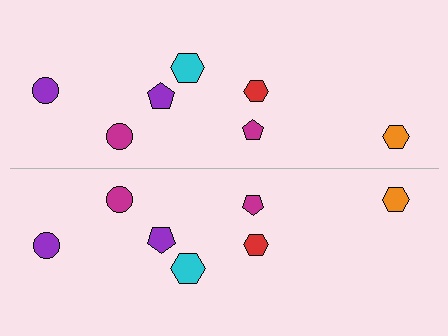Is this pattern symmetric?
Yes, this pattern has bilateral (reflection) symmetry.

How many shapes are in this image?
There are 14 shapes in this image.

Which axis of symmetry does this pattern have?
The pattern has a horizontal axis of symmetry running through the center of the image.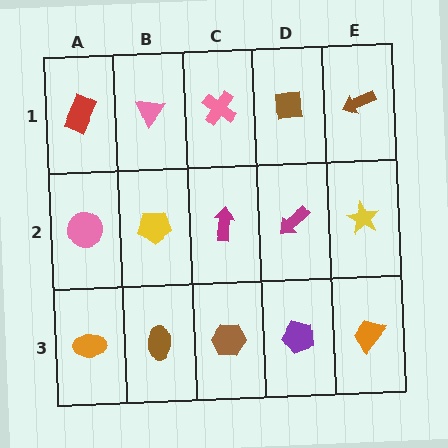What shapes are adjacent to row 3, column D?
A magenta arrow (row 2, column D), a brown hexagon (row 3, column C), an orange trapezoid (row 3, column E).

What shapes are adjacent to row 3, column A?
A pink circle (row 2, column A), a brown ellipse (row 3, column B).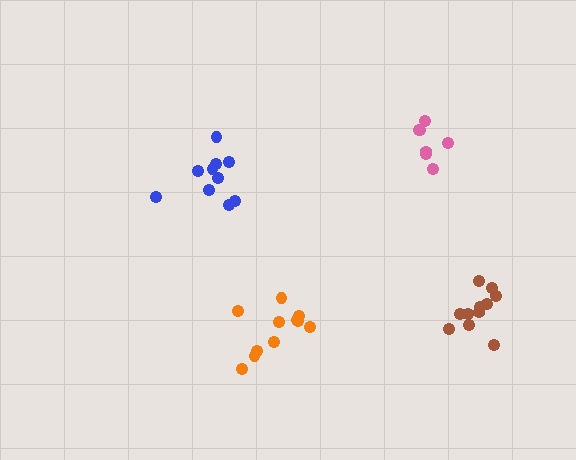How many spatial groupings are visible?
There are 4 spatial groupings.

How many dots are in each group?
Group 1: 7 dots, Group 2: 11 dots, Group 3: 11 dots, Group 4: 10 dots (39 total).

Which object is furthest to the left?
The blue cluster is leftmost.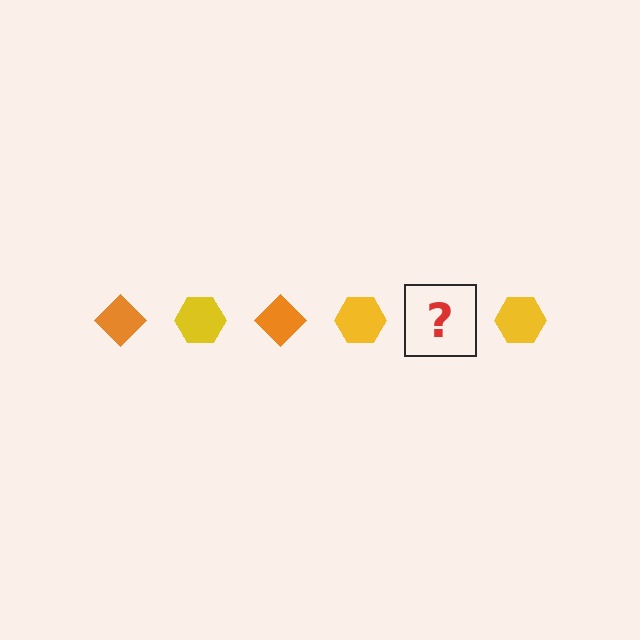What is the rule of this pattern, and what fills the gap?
The rule is that the pattern alternates between orange diamond and yellow hexagon. The gap should be filled with an orange diamond.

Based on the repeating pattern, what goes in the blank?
The blank should be an orange diamond.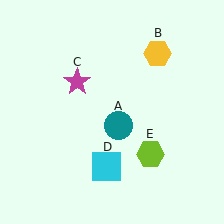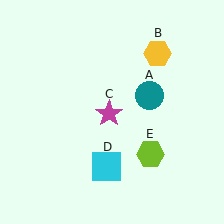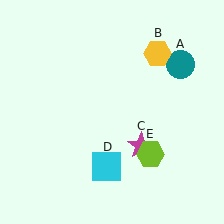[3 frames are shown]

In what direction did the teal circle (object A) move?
The teal circle (object A) moved up and to the right.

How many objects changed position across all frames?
2 objects changed position: teal circle (object A), magenta star (object C).